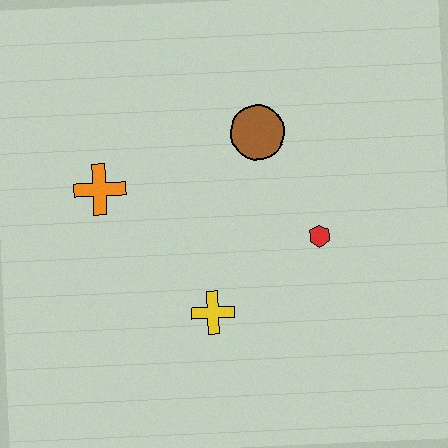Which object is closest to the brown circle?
The red hexagon is closest to the brown circle.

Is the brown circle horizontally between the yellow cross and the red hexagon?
Yes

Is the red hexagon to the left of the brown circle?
No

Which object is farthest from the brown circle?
The yellow cross is farthest from the brown circle.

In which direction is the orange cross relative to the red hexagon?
The orange cross is to the left of the red hexagon.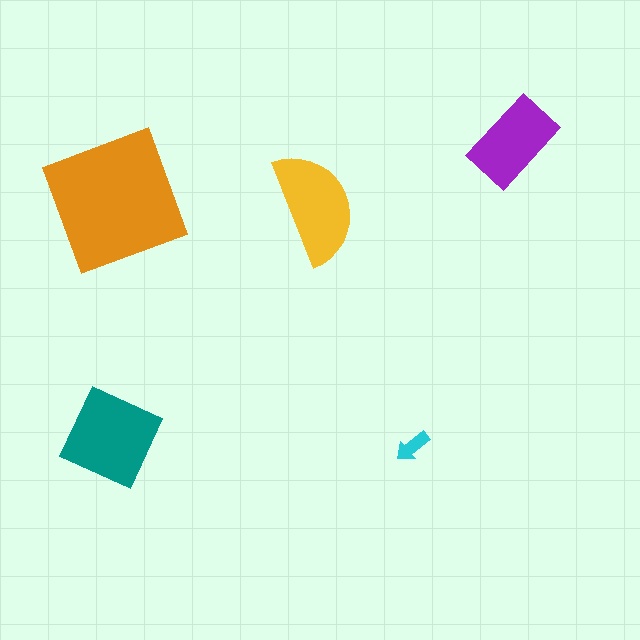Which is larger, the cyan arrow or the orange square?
The orange square.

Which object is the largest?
The orange square.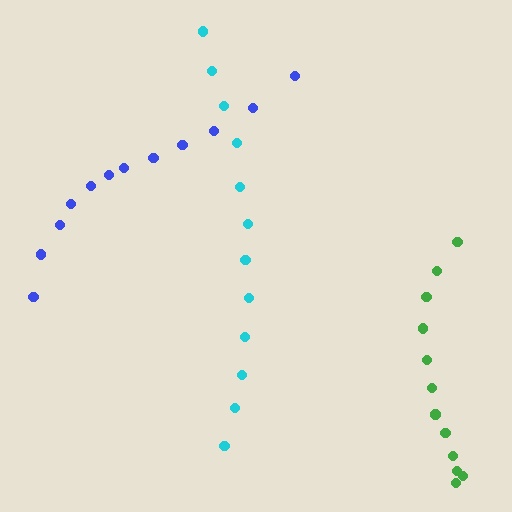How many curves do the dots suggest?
There are 3 distinct paths.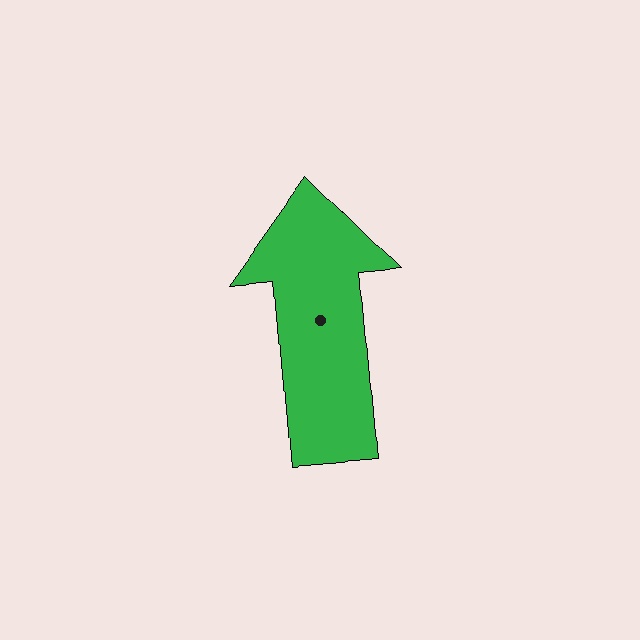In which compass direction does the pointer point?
North.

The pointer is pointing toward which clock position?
Roughly 12 o'clock.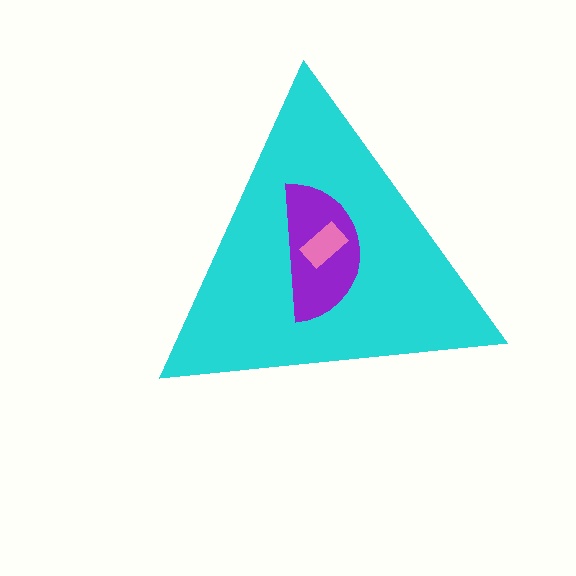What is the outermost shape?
The cyan triangle.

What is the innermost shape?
The pink rectangle.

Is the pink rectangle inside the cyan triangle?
Yes.